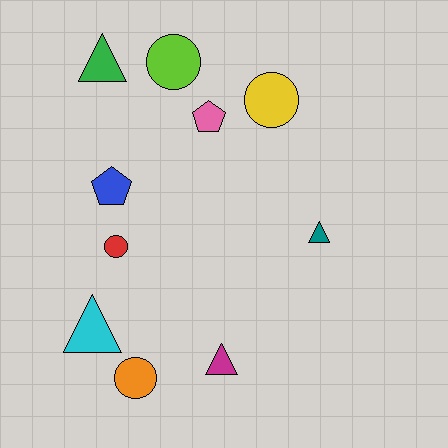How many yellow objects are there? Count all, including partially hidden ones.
There is 1 yellow object.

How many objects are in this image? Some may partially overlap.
There are 10 objects.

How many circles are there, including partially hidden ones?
There are 4 circles.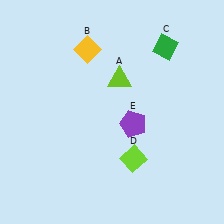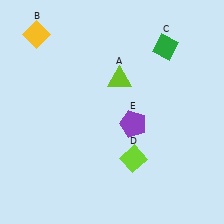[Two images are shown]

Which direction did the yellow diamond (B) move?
The yellow diamond (B) moved left.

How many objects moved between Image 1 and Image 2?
1 object moved between the two images.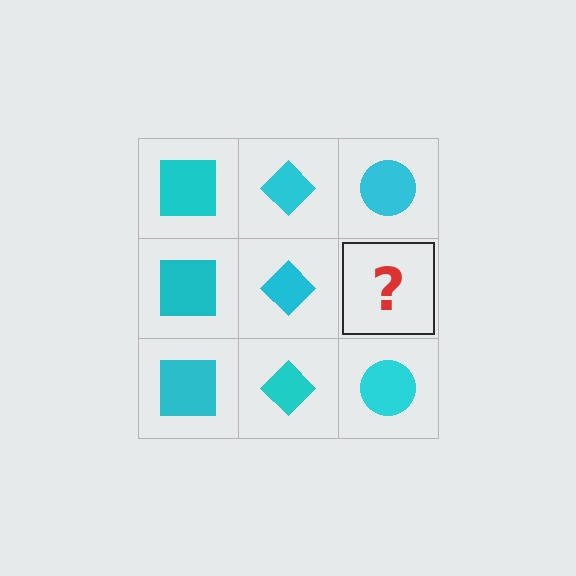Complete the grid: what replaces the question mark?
The question mark should be replaced with a cyan circle.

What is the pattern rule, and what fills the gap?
The rule is that each column has a consistent shape. The gap should be filled with a cyan circle.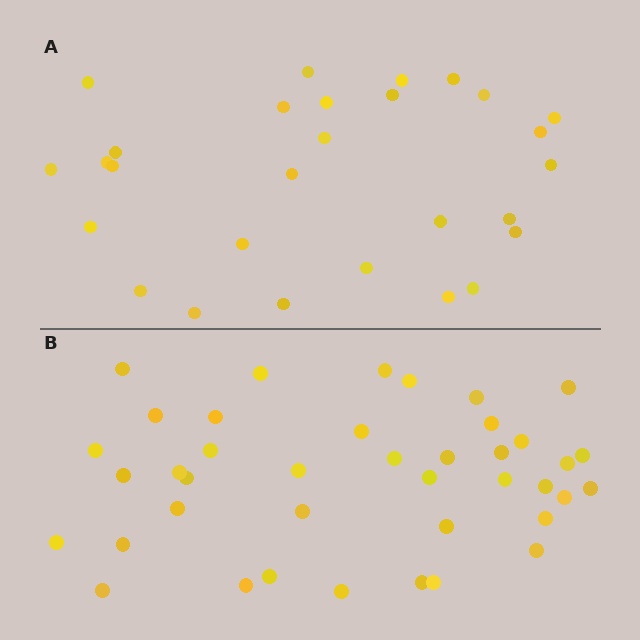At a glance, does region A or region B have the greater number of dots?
Region B (the bottom region) has more dots.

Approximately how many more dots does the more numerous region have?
Region B has roughly 12 or so more dots than region A.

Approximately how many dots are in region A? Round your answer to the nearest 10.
About 30 dots. (The exact count is 28, which rounds to 30.)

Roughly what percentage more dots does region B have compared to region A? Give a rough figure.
About 45% more.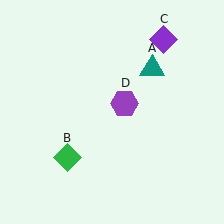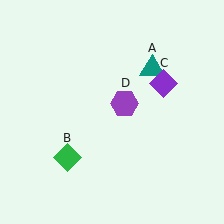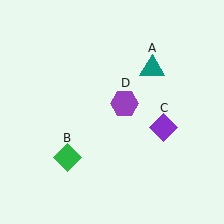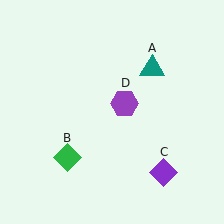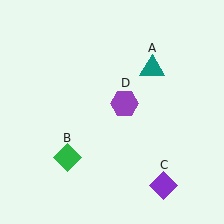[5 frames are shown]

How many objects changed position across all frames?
1 object changed position: purple diamond (object C).